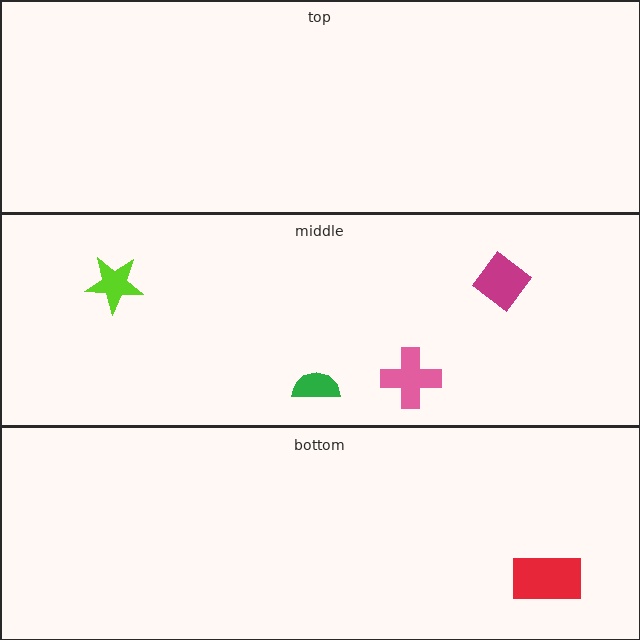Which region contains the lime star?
The middle region.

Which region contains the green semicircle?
The middle region.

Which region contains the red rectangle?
The bottom region.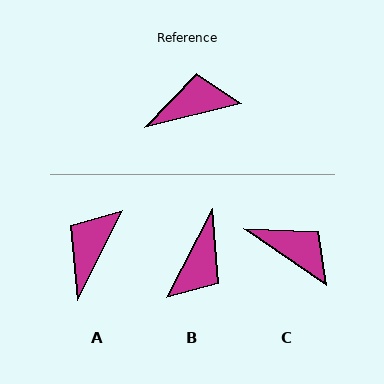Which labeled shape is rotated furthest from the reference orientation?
B, about 131 degrees away.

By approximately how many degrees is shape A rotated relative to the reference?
Approximately 50 degrees counter-clockwise.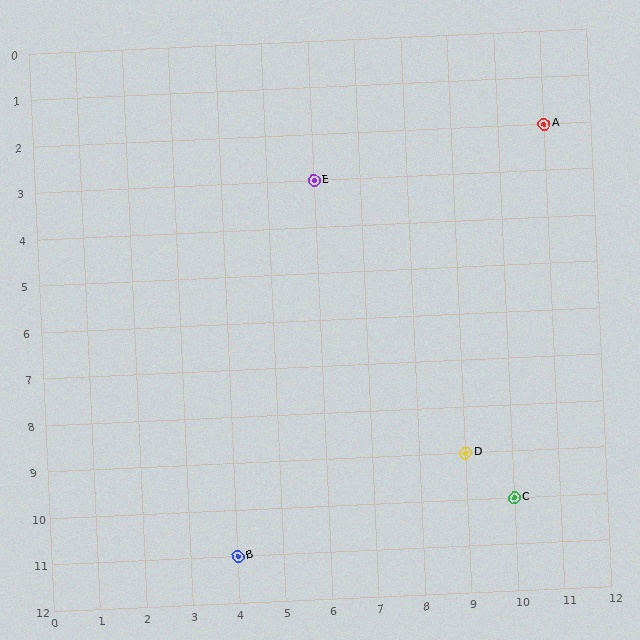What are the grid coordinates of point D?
Point D is at grid coordinates (9, 9).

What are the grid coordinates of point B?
Point B is at grid coordinates (4, 11).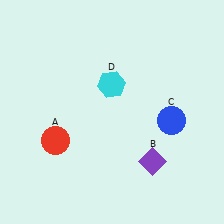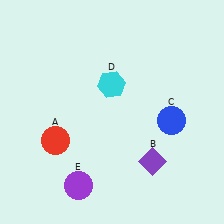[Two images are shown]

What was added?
A purple circle (E) was added in Image 2.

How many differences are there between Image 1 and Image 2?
There is 1 difference between the two images.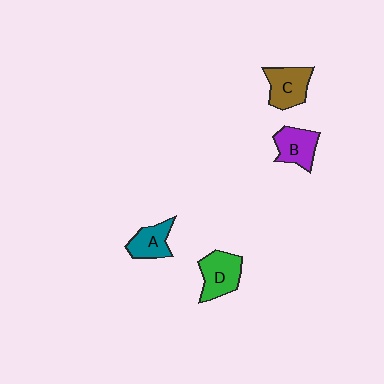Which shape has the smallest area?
Shape A (teal).